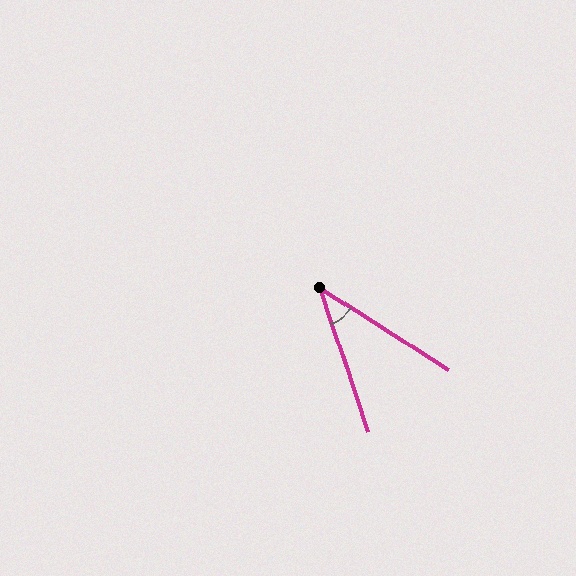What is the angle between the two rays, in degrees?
Approximately 39 degrees.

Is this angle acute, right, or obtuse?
It is acute.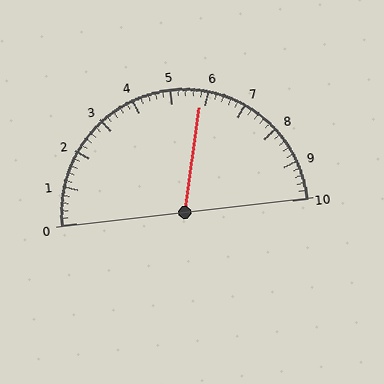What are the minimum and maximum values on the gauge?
The gauge ranges from 0 to 10.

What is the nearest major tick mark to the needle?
The nearest major tick mark is 6.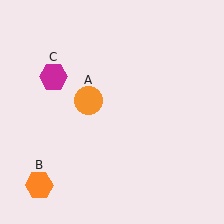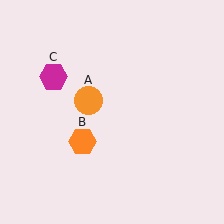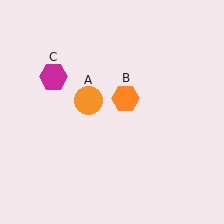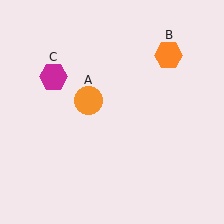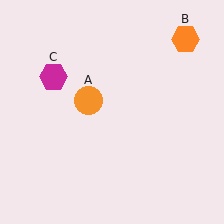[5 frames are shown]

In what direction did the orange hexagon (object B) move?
The orange hexagon (object B) moved up and to the right.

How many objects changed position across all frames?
1 object changed position: orange hexagon (object B).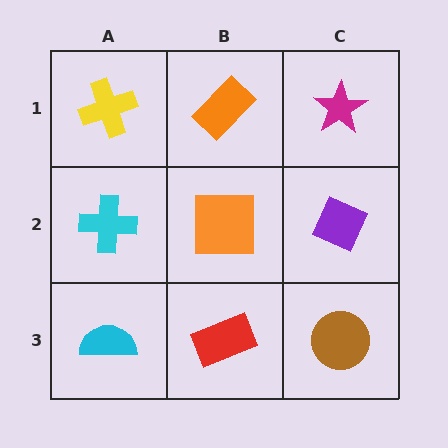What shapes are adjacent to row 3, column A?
A cyan cross (row 2, column A), a red rectangle (row 3, column B).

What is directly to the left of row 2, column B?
A cyan cross.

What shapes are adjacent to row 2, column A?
A yellow cross (row 1, column A), a cyan semicircle (row 3, column A), an orange square (row 2, column B).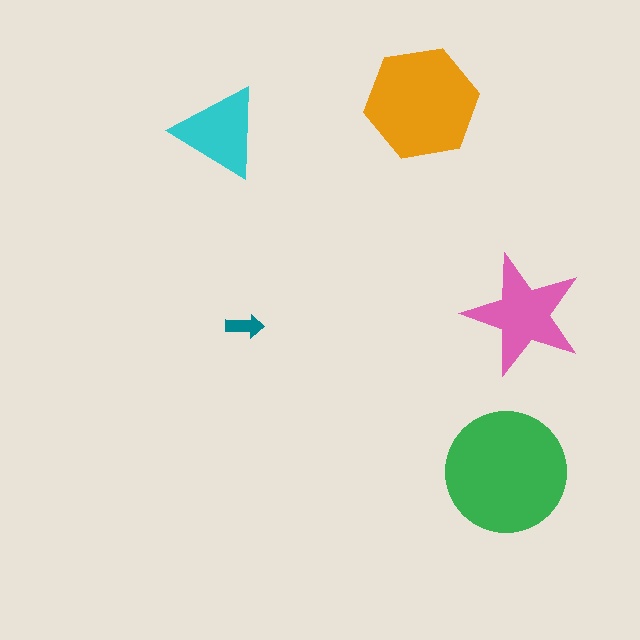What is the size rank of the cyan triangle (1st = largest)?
4th.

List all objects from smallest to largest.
The teal arrow, the cyan triangle, the pink star, the orange hexagon, the green circle.